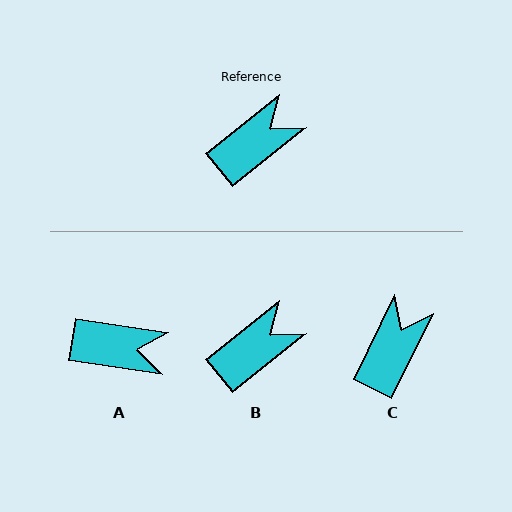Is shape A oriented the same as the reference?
No, it is off by about 47 degrees.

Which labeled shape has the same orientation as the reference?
B.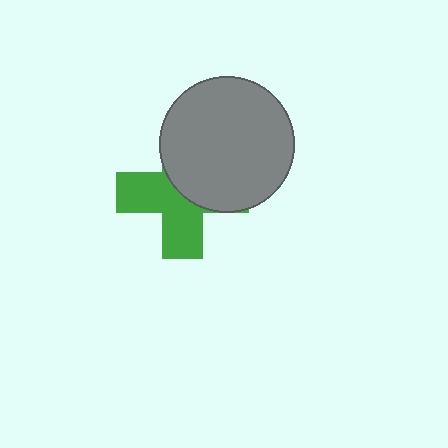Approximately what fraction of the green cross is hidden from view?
Roughly 49% of the green cross is hidden behind the gray circle.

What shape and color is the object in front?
The object in front is a gray circle.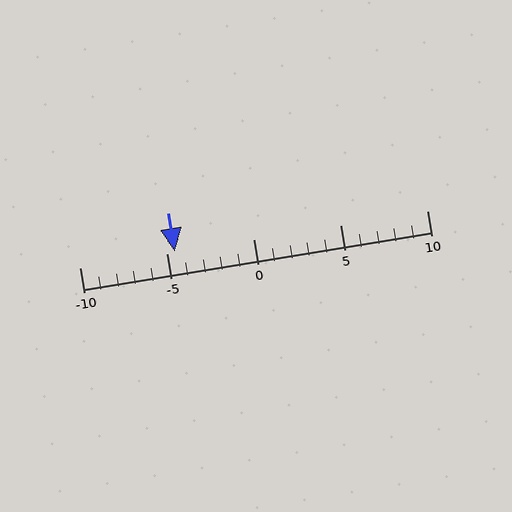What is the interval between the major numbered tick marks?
The major tick marks are spaced 5 units apart.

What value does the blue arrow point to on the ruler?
The blue arrow points to approximately -4.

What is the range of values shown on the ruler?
The ruler shows values from -10 to 10.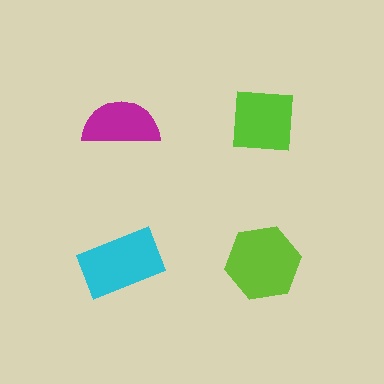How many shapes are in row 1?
2 shapes.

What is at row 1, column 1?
A magenta semicircle.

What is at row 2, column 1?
A cyan rectangle.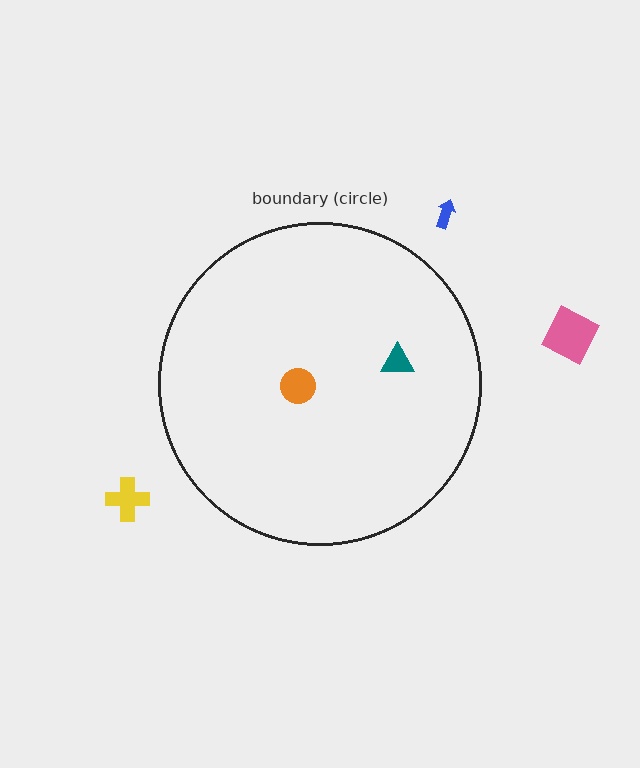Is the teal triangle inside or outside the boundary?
Inside.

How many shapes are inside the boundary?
2 inside, 3 outside.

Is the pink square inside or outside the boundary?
Outside.